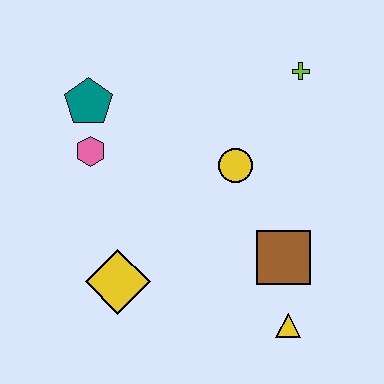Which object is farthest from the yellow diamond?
The lime cross is farthest from the yellow diamond.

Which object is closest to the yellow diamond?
The pink hexagon is closest to the yellow diamond.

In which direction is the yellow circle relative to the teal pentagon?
The yellow circle is to the right of the teal pentagon.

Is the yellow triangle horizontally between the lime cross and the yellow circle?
Yes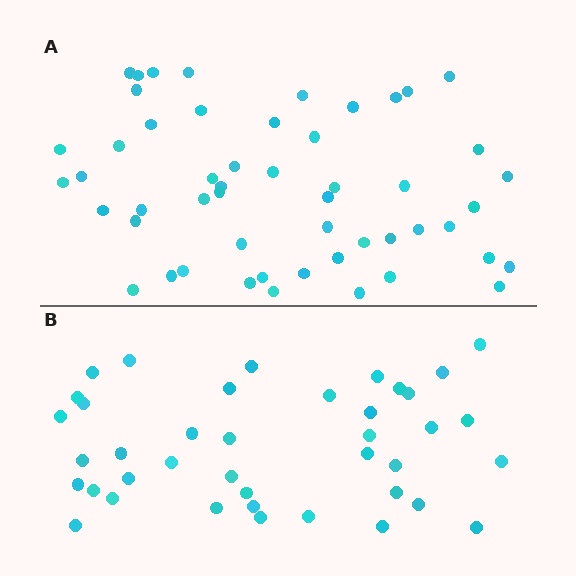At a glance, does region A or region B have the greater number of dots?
Region A (the top region) has more dots.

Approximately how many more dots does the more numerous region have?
Region A has roughly 12 or so more dots than region B.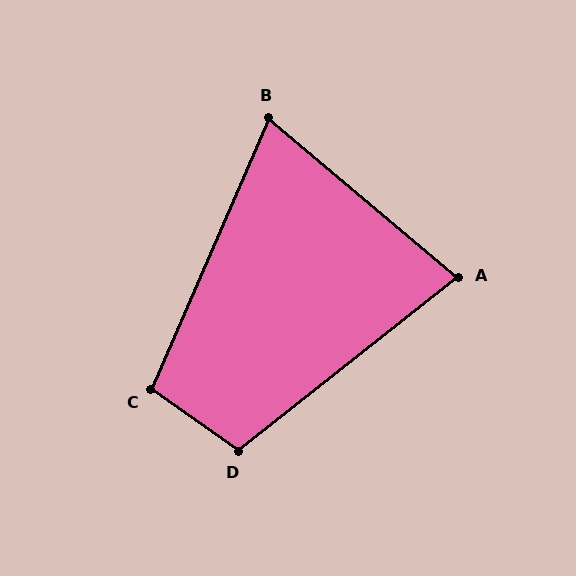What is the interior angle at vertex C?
Approximately 102 degrees (obtuse).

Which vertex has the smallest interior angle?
B, at approximately 74 degrees.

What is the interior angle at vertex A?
Approximately 78 degrees (acute).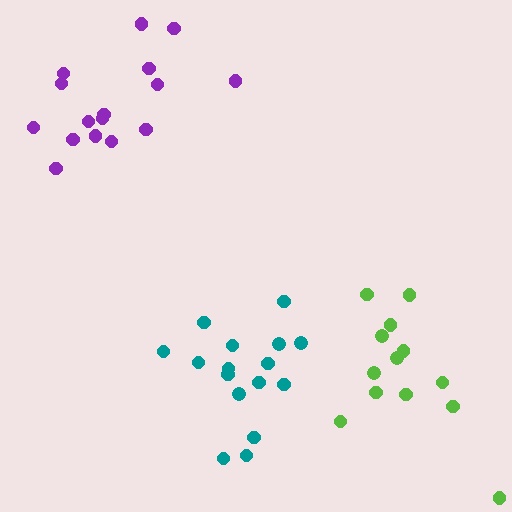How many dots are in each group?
Group 1: 16 dots, Group 2: 14 dots, Group 3: 16 dots (46 total).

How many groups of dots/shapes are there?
There are 3 groups.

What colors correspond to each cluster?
The clusters are colored: teal, lime, purple.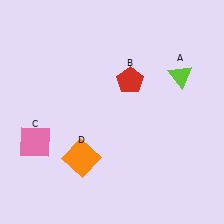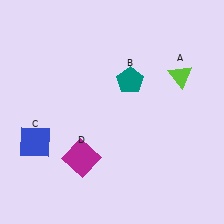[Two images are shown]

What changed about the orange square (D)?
In Image 1, D is orange. In Image 2, it changed to magenta.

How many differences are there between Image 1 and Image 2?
There are 3 differences between the two images.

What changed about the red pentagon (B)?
In Image 1, B is red. In Image 2, it changed to teal.